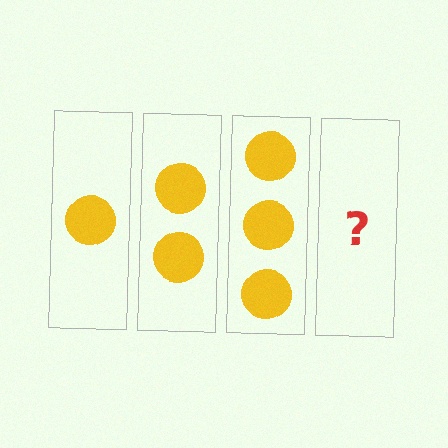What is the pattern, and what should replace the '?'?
The pattern is that each step adds one more circle. The '?' should be 4 circles.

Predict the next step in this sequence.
The next step is 4 circles.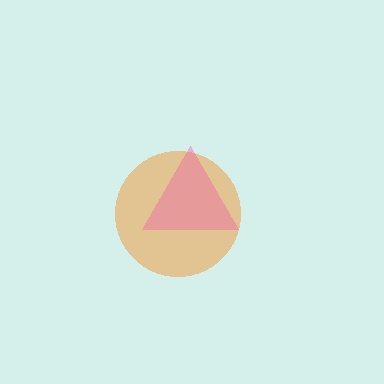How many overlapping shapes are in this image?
There are 2 overlapping shapes in the image.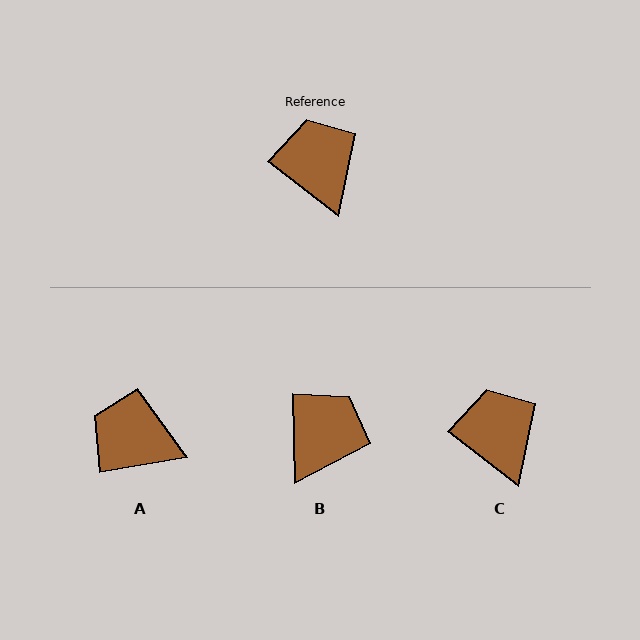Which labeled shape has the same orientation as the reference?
C.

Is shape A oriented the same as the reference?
No, it is off by about 48 degrees.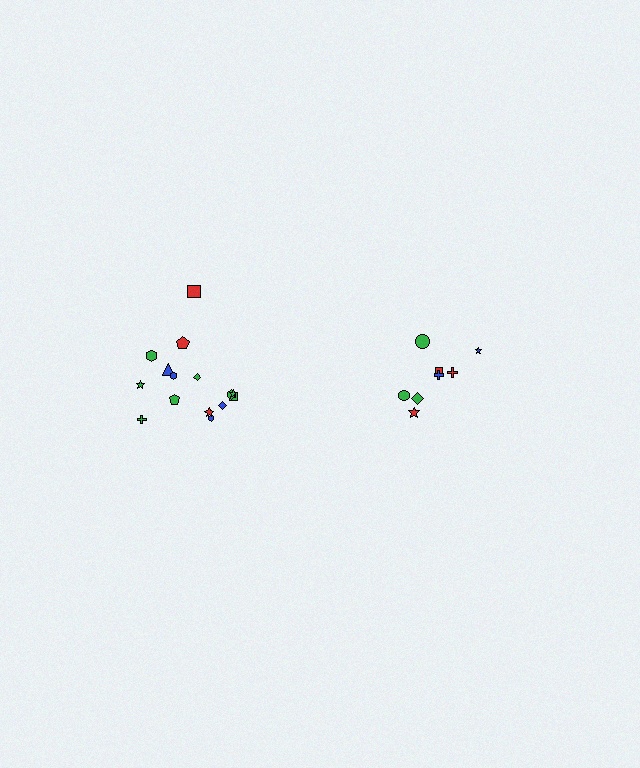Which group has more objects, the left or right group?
The left group.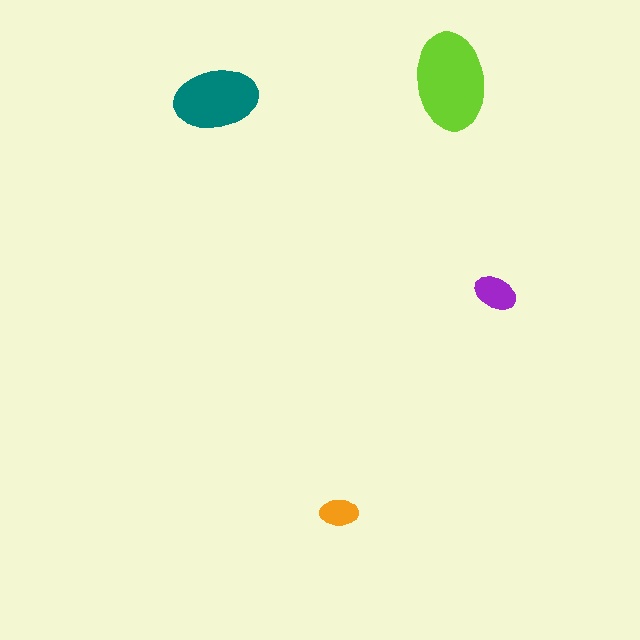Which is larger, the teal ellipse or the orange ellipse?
The teal one.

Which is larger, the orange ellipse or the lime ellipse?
The lime one.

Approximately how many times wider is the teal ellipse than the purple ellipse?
About 2 times wider.